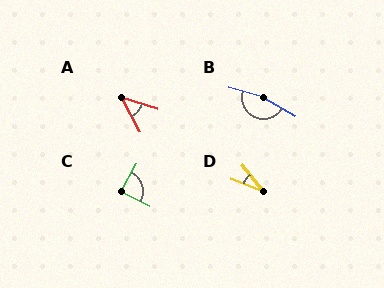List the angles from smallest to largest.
D (31°), A (45°), C (88°), B (165°).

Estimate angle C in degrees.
Approximately 88 degrees.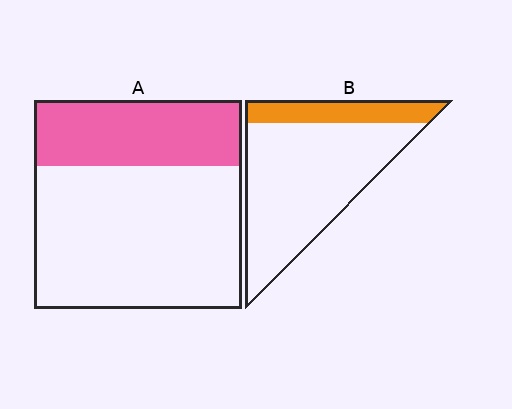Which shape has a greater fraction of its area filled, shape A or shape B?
Shape A.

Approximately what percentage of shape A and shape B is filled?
A is approximately 30% and B is approximately 20%.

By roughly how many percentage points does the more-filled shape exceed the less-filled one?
By roughly 10 percentage points (A over B).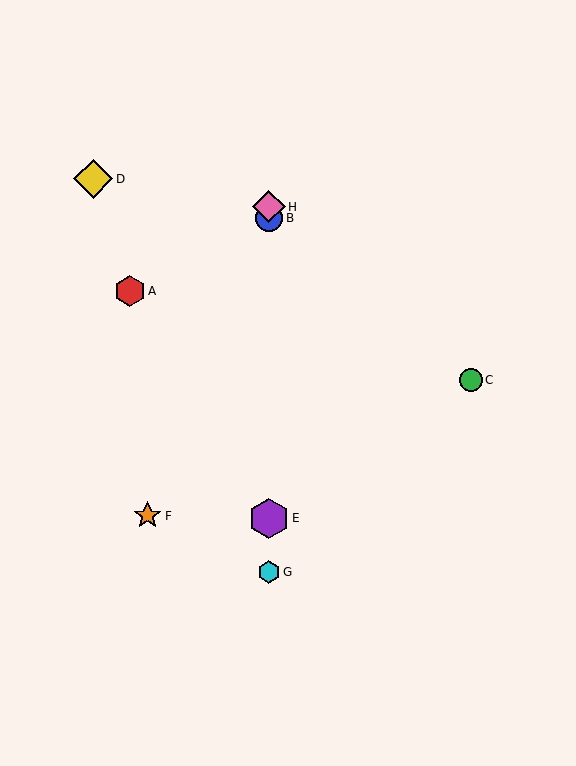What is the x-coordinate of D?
Object D is at x≈93.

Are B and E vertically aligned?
Yes, both are at x≈269.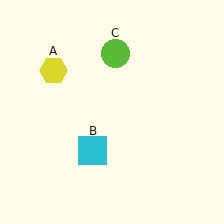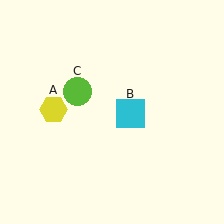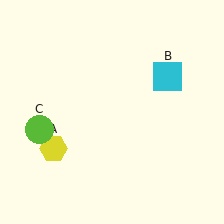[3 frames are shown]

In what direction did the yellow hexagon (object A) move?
The yellow hexagon (object A) moved down.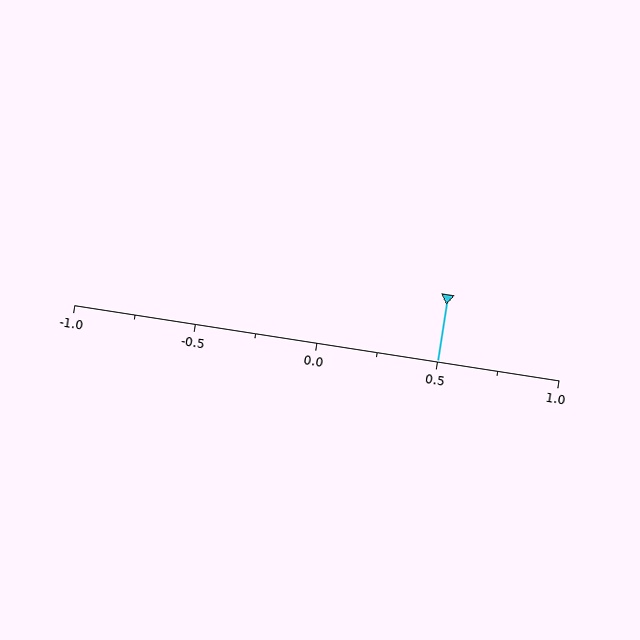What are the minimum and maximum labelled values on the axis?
The axis runs from -1.0 to 1.0.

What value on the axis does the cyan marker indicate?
The marker indicates approximately 0.5.